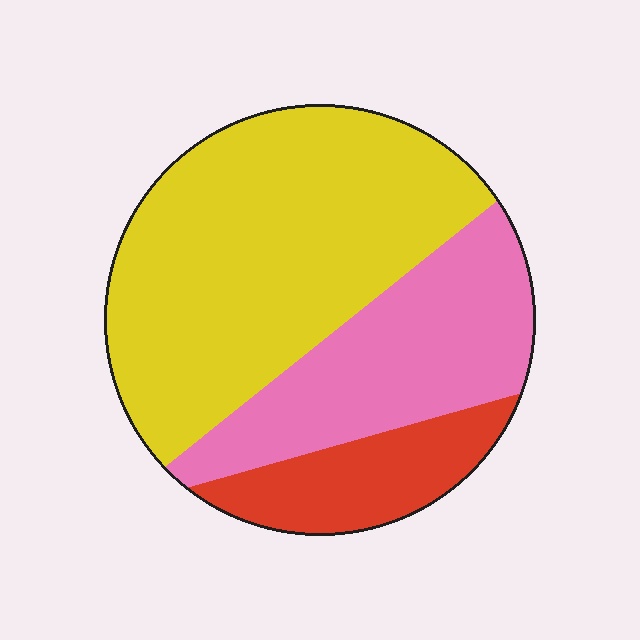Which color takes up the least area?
Red, at roughly 15%.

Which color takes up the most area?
Yellow, at roughly 55%.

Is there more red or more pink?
Pink.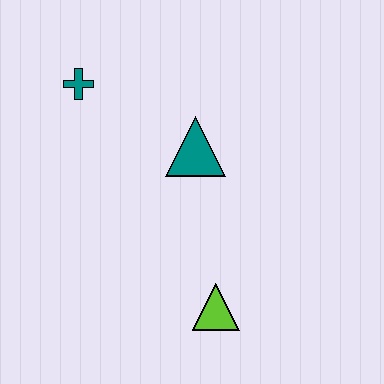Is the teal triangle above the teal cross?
No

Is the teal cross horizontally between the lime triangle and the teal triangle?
No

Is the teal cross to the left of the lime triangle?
Yes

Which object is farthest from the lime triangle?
The teal cross is farthest from the lime triangle.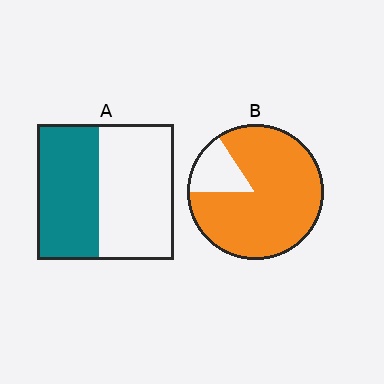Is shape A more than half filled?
No.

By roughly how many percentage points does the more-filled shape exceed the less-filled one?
By roughly 40 percentage points (B over A).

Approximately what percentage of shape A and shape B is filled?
A is approximately 45% and B is approximately 85%.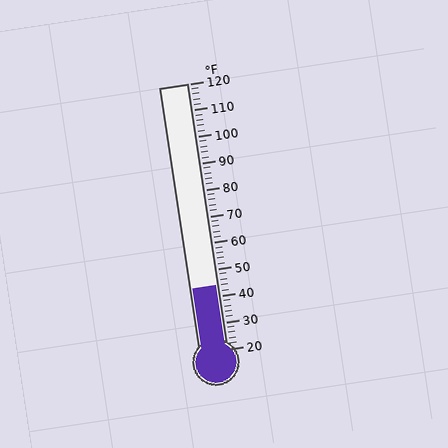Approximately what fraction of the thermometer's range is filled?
The thermometer is filled to approximately 25% of its range.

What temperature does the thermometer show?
The thermometer shows approximately 44°F.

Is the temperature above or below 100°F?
The temperature is below 100°F.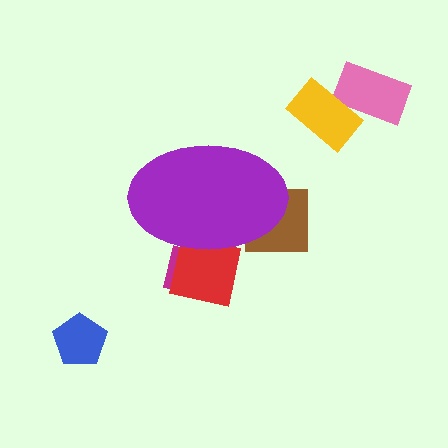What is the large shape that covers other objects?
A purple ellipse.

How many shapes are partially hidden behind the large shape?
3 shapes are partially hidden.